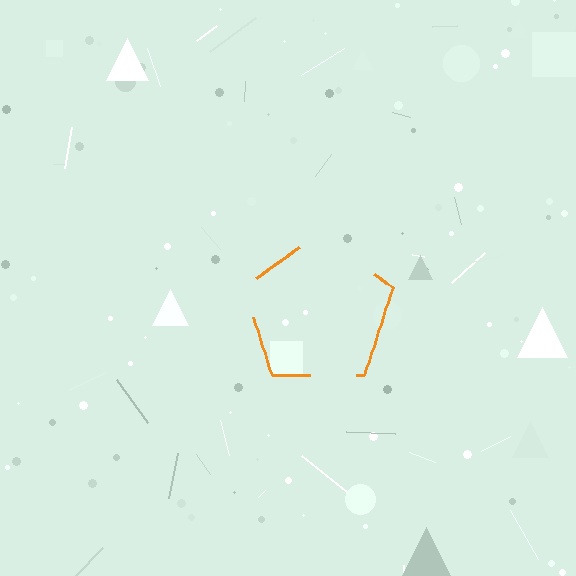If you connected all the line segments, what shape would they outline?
They would outline a pentagon.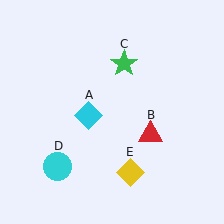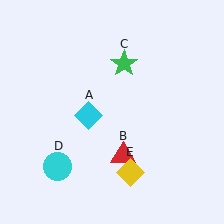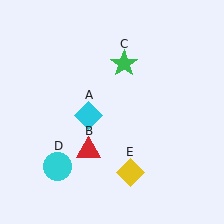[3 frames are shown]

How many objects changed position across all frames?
1 object changed position: red triangle (object B).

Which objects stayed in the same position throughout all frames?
Cyan diamond (object A) and green star (object C) and cyan circle (object D) and yellow diamond (object E) remained stationary.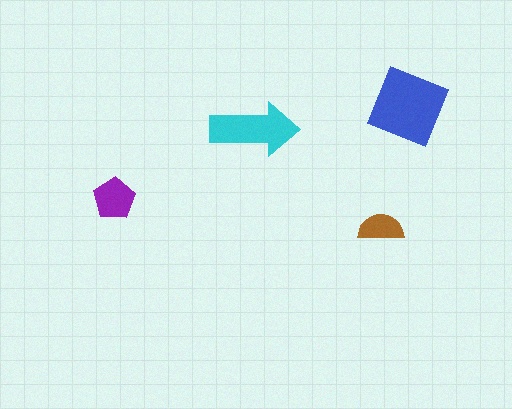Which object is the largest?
The blue diamond.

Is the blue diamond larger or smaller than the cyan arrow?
Larger.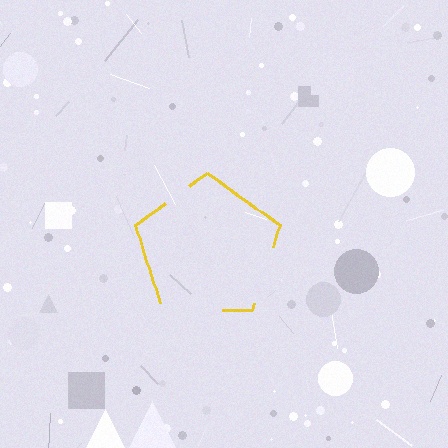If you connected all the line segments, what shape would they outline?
They would outline a pentagon.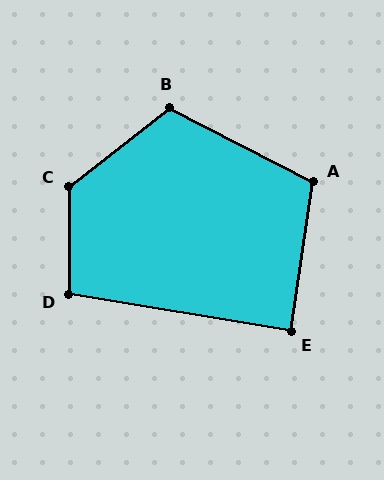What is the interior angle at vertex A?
Approximately 109 degrees (obtuse).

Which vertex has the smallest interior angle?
E, at approximately 89 degrees.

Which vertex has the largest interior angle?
C, at approximately 128 degrees.